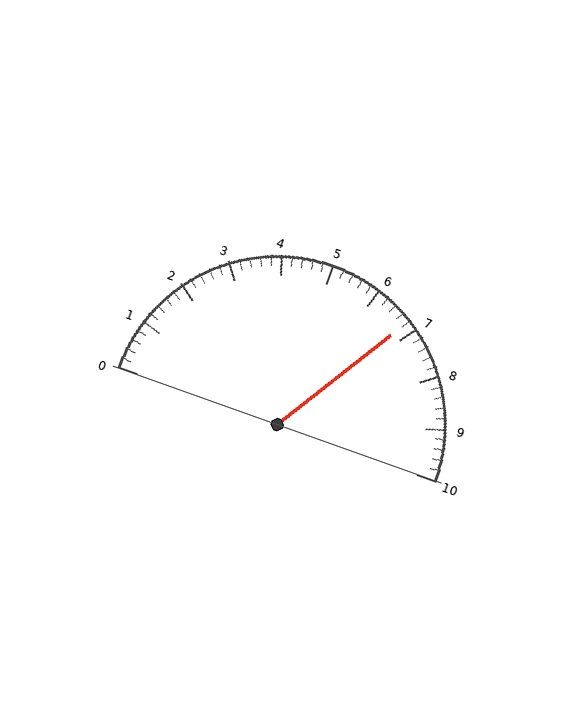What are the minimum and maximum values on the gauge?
The gauge ranges from 0 to 10.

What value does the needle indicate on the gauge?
The needle indicates approximately 6.8.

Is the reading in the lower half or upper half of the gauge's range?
The reading is in the upper half of the range (0 to 10).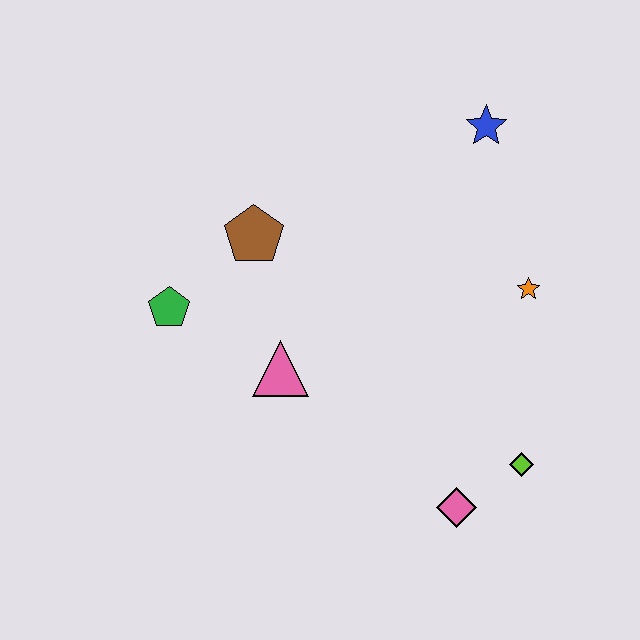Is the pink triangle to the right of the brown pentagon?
Yes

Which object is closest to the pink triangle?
The green pentagon is closest to the pink triangle.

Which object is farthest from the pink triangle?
The blue star is farthest from the pink triangle.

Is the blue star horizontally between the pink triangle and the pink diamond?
No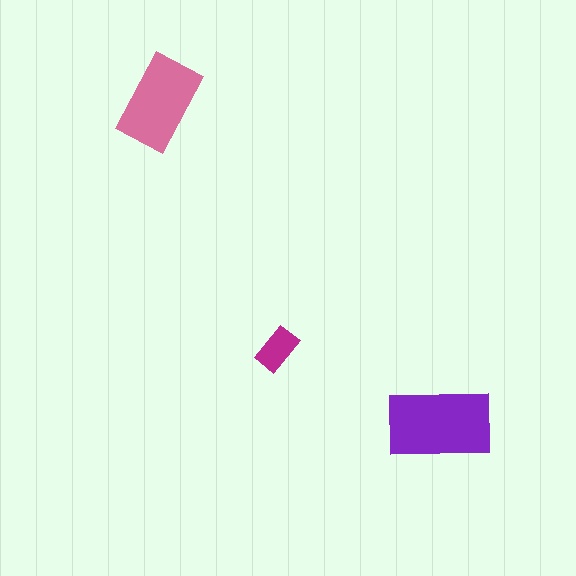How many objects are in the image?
There are 3 objects in the image.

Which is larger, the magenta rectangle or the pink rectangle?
The pink one.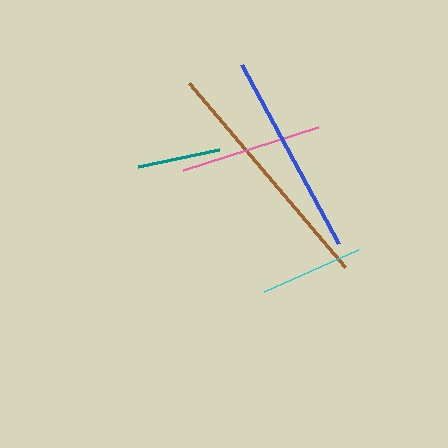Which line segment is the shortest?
The teal line is the shortest at approximately 82 pixels.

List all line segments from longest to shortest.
From longest to shortest: brown, blue, pink, cyan, teal.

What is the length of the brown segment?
The brown segment is approximately 242 pixels long.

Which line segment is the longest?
The brown line is the longest at approximately 242 pixels.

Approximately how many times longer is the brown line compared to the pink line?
The brown line is approximately 1.7 times the length of the pink line.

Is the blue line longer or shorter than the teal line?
The blue line is longer than the teal line.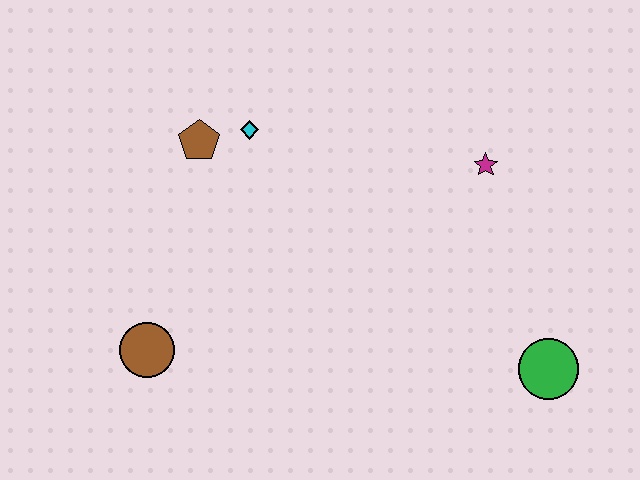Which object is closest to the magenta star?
The green circle is closest to the magenta star.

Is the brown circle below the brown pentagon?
Yes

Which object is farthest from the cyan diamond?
The green circle is farthest from the cyan diamond.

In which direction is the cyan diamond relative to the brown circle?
The cyan diamond is above the brown circle.